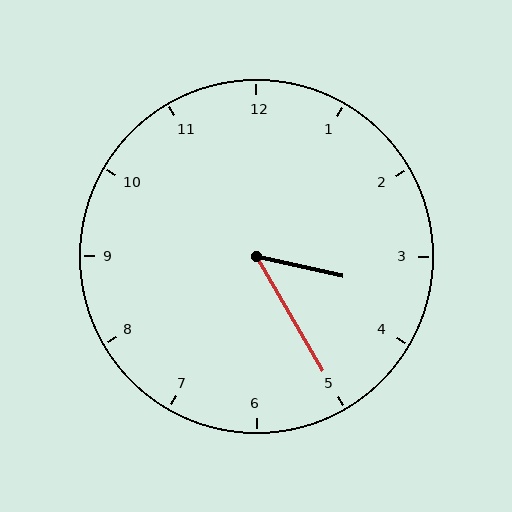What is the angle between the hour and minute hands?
Approximately 48 degrees.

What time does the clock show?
3:25.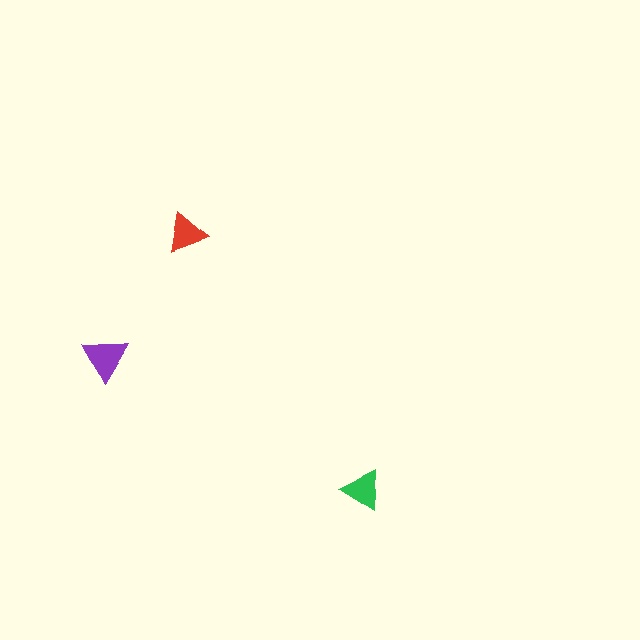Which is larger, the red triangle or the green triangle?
The green one.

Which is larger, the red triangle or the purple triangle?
The purple one.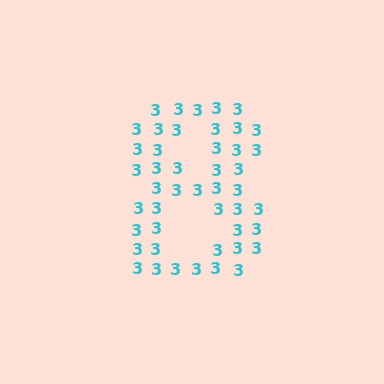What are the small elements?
The small elements are digit 3's.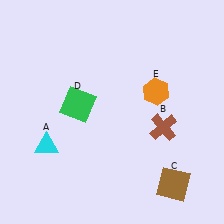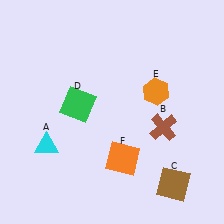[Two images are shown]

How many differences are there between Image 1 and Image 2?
There is 1 difference between the two images.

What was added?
An orange square (F) was added in Image 2.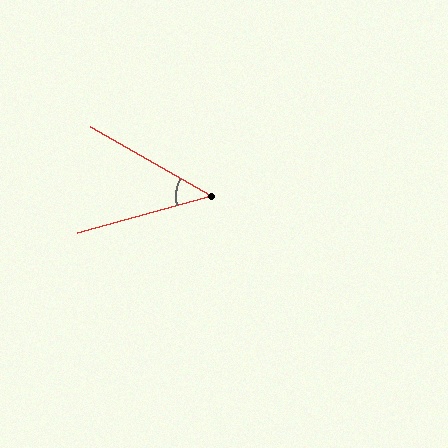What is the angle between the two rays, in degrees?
Approximately 45 degrees.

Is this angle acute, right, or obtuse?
It is acute.